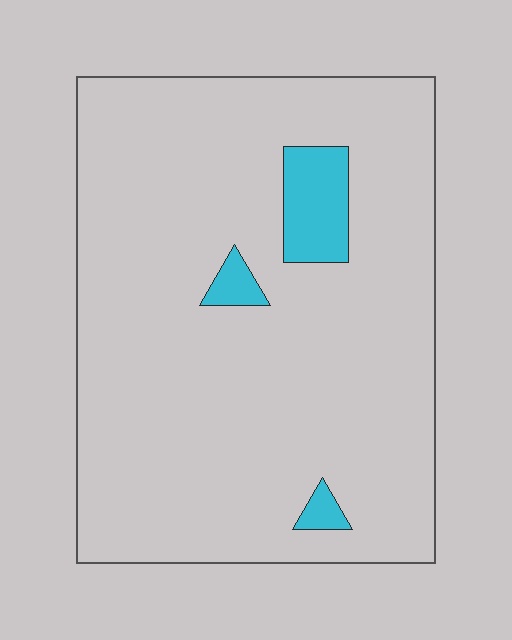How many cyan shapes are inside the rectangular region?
3.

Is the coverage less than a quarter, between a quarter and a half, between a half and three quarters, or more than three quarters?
Less than a quarter.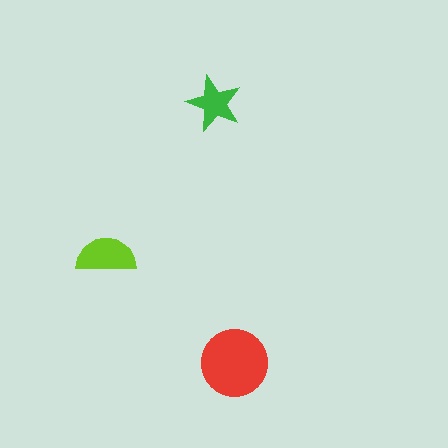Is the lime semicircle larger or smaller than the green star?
Larger.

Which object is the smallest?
The green star.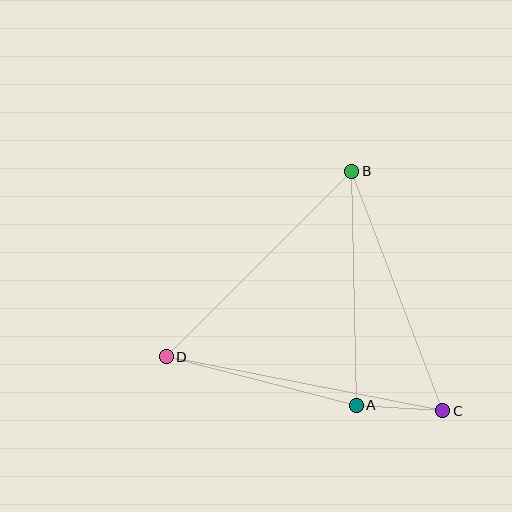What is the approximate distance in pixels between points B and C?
The distance between B and C is approximately 256 pixels.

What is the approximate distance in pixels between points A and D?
The distance between A and D is approximately 196 pixels.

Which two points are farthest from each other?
Points C and D are farthest from each other.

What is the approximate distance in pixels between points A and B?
The distance between A and B is approximately 234 pixels.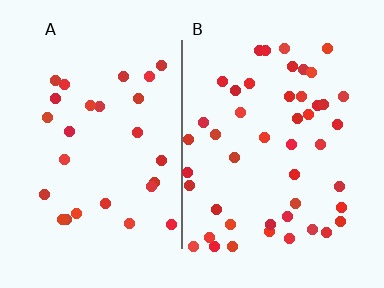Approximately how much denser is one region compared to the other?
Approximately 1.7× — region B over region A.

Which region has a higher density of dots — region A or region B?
B (the right).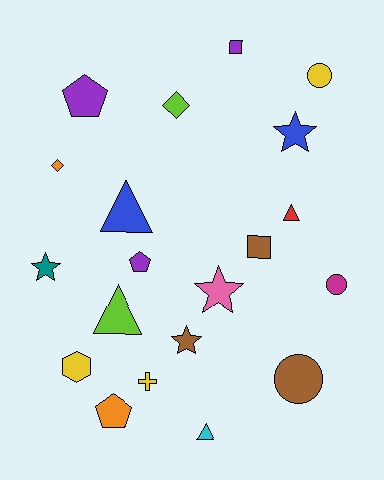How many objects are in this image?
There are 20 objects.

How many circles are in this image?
There are 3 circles.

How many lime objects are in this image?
There are 2 lime objects.